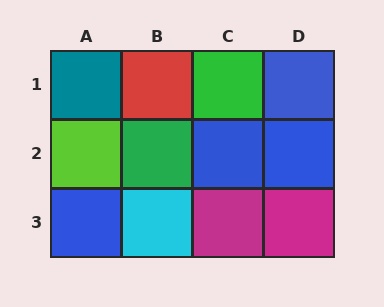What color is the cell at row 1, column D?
Blue.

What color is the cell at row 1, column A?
Teal.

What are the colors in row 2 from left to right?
Lime, green, blue, blue.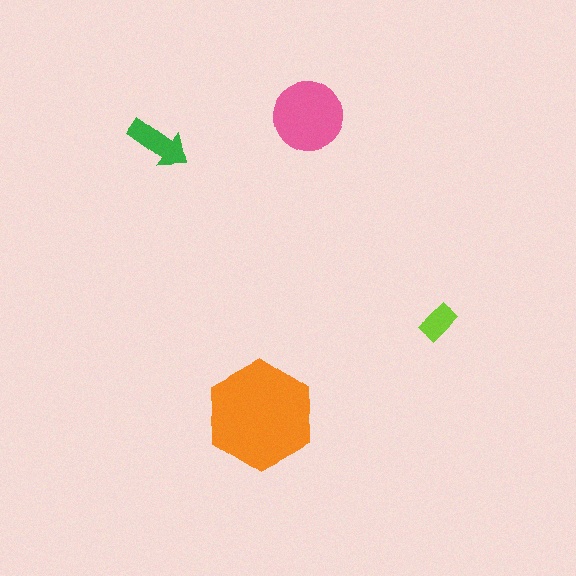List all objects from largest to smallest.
The orange hexagon, the pink circle, the green arrow, the lime rectangle.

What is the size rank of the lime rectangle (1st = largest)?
4th.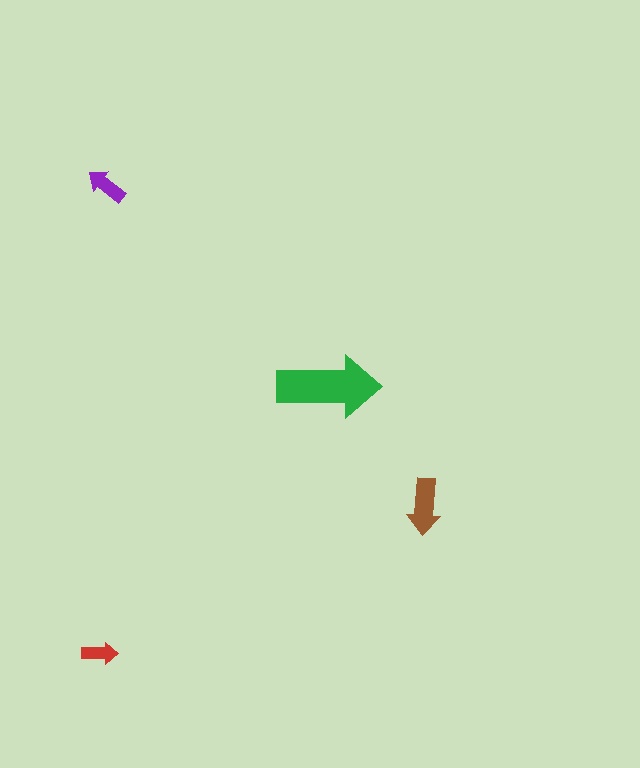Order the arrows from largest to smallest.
the green one, the brown one, the purple one, the red one.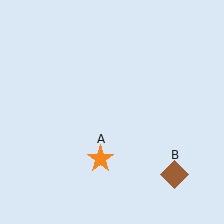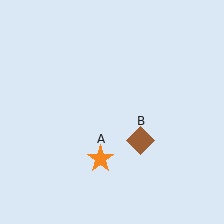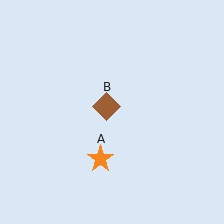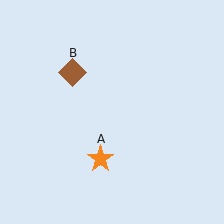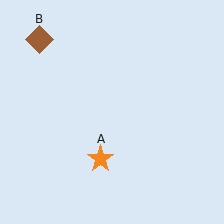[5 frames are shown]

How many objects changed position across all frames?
1 object changed position: brown diamond (object B).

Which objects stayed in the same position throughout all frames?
Orange star (object A) remained stationary.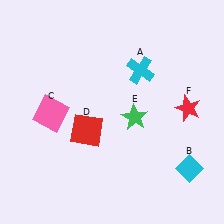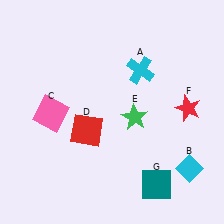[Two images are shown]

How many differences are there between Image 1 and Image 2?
There is 1 difference between the two images.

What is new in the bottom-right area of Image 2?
A teal square (G) was added in the bottom-right area of Image 2.